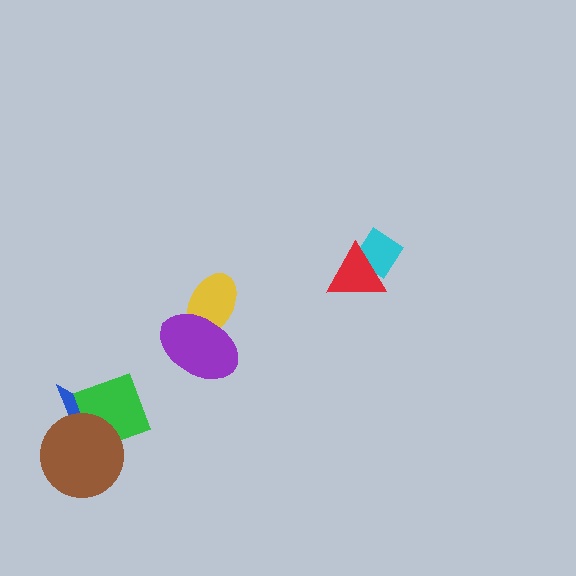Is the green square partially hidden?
Yes, it is partially covered by another shape.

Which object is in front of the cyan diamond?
The red triangle is in front of the cyan diamond.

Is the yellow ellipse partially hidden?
Yes, it is partially covered by another shape.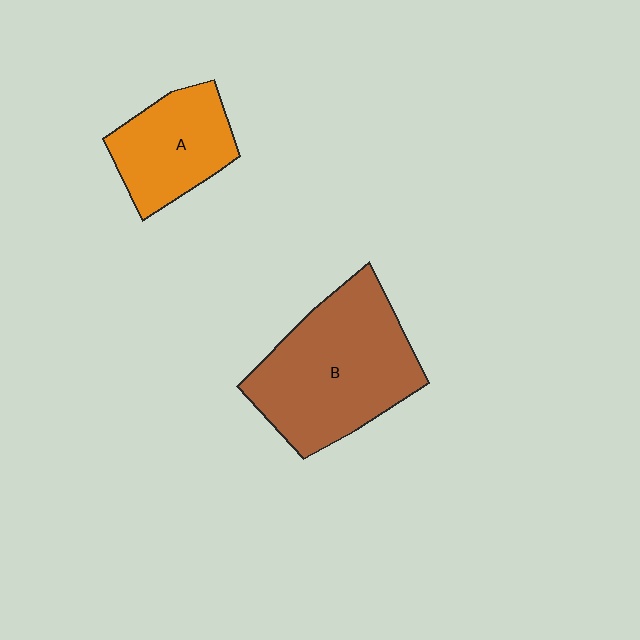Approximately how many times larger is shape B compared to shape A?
Approximately 1.8 times.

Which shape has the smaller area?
Shape A (orange).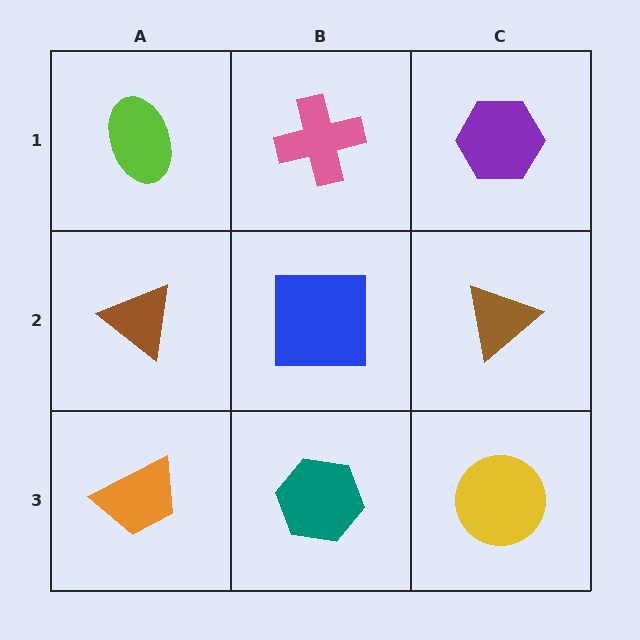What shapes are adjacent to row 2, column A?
A lime ellipse (row 1, column A), an orange trapezoid (row 3, column A), a blue square (row 2, column B).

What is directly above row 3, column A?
A brown triangle.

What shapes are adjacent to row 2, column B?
A pink cross (row 1, column B), a teal hexagon (row 3, column B), a brown triangle (row 2, column A), a brown triangle (row 2, column C).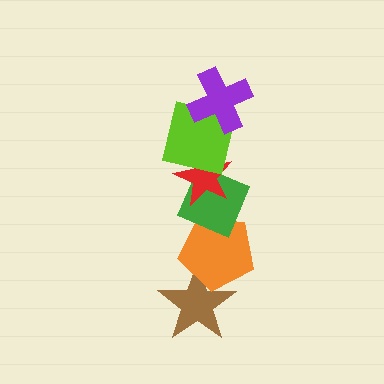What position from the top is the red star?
The red star is 3rd from the top.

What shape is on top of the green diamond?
The red star is on top of the green diamond.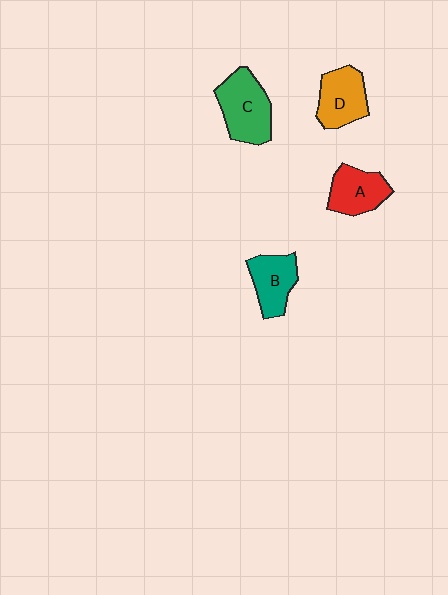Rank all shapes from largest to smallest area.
From largest to smallest: C (green), D (orange), A (red), B (teal).